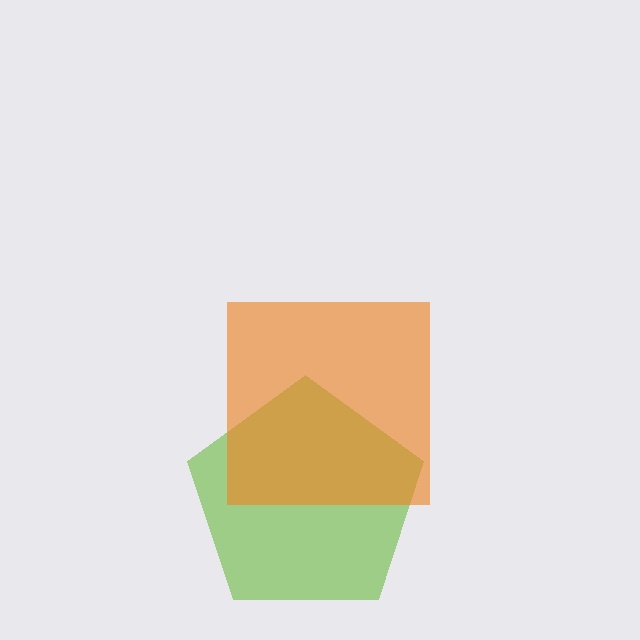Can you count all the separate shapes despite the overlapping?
Yes, there are 2 separate shapes.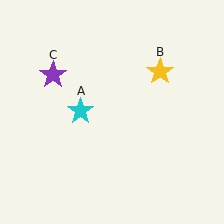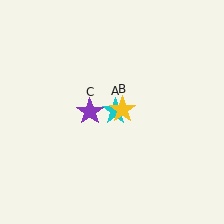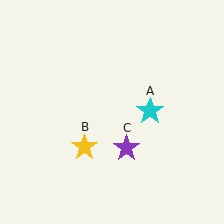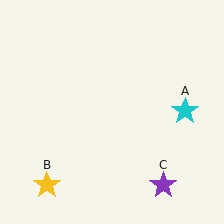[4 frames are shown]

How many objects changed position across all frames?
3 objects changed position: cyan star (object A), yellow star (object B), purple star (object C).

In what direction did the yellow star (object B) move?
The yellow star (object B) moved down and to the left.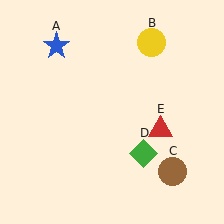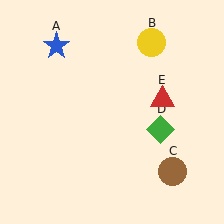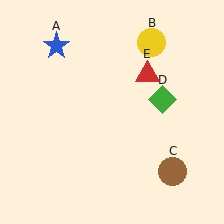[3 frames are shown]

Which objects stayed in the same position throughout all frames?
Blue star (object A) and yellow circle (object B) and brown circle (object C) remained stationary.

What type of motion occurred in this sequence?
The green diamond (object D), red triangle (object E) rotated counterclockwise around the center of the scene.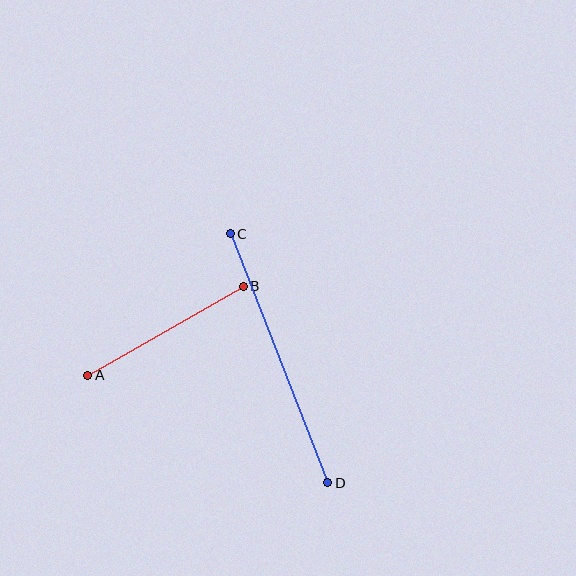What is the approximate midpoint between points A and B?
The midpoint is at approximately (165, 331) pixels.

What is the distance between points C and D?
The distance is approximately 267 pixels.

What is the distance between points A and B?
The distance is approximately 179 pixels.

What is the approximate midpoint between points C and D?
The midpoint is at approximately (279, 358) pixels.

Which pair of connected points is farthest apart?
Points C and D are farthest apart.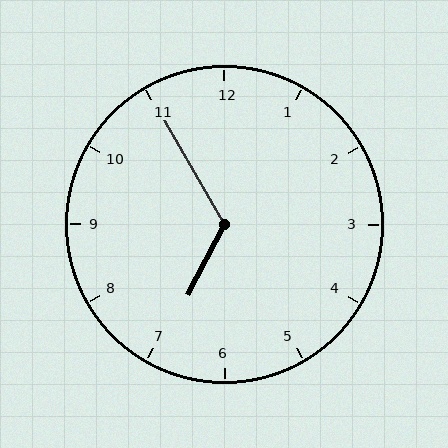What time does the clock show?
6:55.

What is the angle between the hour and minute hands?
Approximately 122 degrees.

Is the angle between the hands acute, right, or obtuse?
It is obtuse.